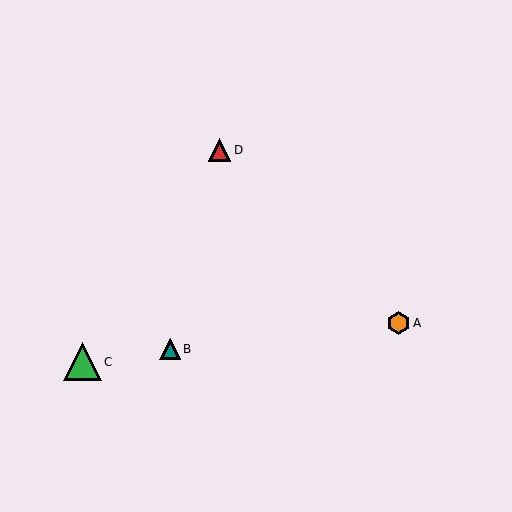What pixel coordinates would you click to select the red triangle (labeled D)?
Click at (220, 150) to select the red triangle D.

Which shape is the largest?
The green triangle (labeled C) is the largest.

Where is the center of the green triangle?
The center of the green triangle is at (82, 362).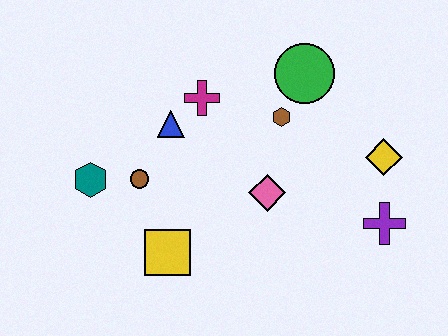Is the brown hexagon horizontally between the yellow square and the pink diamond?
No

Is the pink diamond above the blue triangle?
No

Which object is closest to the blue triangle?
The magenta cross is closest to the blue triangle.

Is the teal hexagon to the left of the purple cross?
Yes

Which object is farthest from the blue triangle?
The purple cross is farthest from the blue triangle.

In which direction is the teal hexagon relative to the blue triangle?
The teal hexagon is to the left of the blue triangle.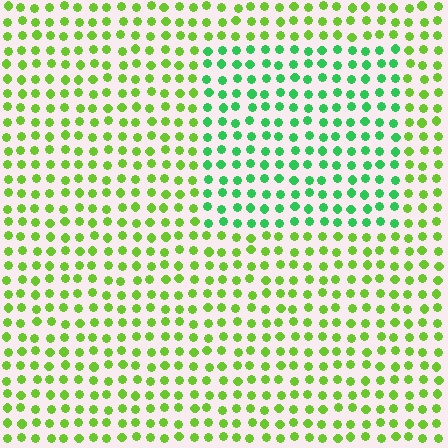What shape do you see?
I see a rectangle.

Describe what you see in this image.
The image is filled with small lime elements in a uniform arrangement. A rectangle-shaped region is visible where the elements are tinted to a slightly different hue, forming a subtle color boundary.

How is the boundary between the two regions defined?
The boundary is defined purely by a slight shift in hue (about 40 degrees). Spacing, size, and orientation are identical on both sides.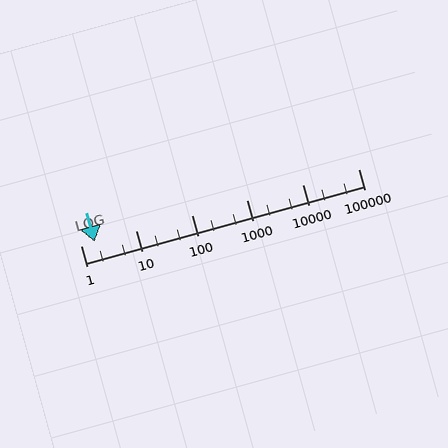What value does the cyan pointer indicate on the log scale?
The pointer indicates approximately 1.8.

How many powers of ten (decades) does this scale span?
The scale spans 5 decades, from 1 to 100000.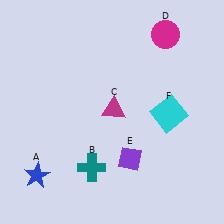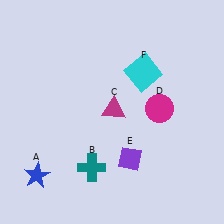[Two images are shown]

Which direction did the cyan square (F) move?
The cyan square (F) moved up.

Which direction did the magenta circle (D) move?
The magenta circle (D) moved down.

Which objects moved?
The objects that moved are: the magenta circle (D), the cyan square (F).